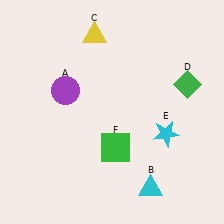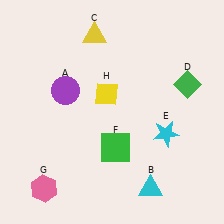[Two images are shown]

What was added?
A pink hexagon (G), a yellow diamond (H) were added in Image 2.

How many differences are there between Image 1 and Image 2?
There are 2 differences between the two images.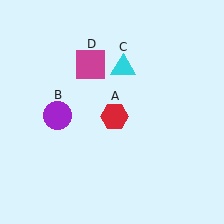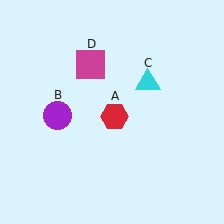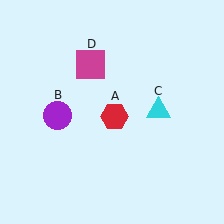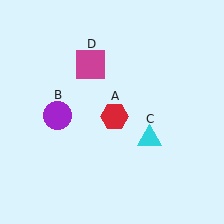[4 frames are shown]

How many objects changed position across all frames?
1 object changed position: cyan triangle (object C).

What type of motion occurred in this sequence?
The cyan triangle (object C) rotated clockwise around the center of the scene.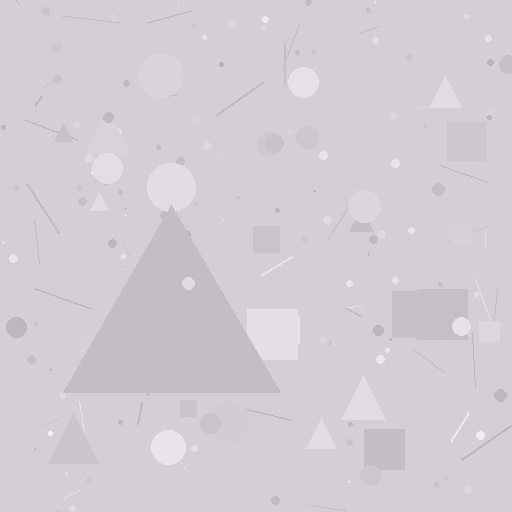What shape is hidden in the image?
A triangle is hidden in the image.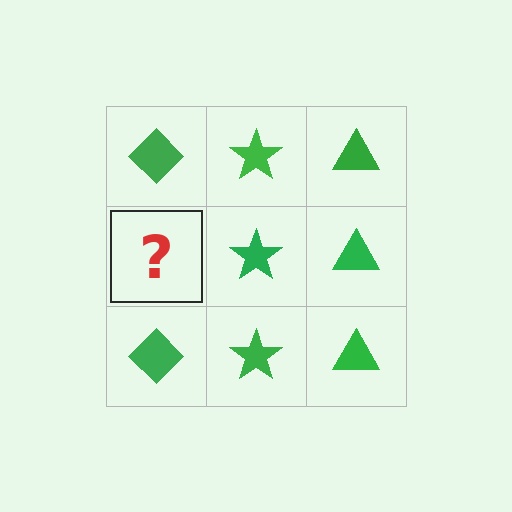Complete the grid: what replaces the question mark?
The question mark should be replaced with a green diamond.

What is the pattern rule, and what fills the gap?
The rule is that each column has a consistent shape. The gap should be filled with a green diamond.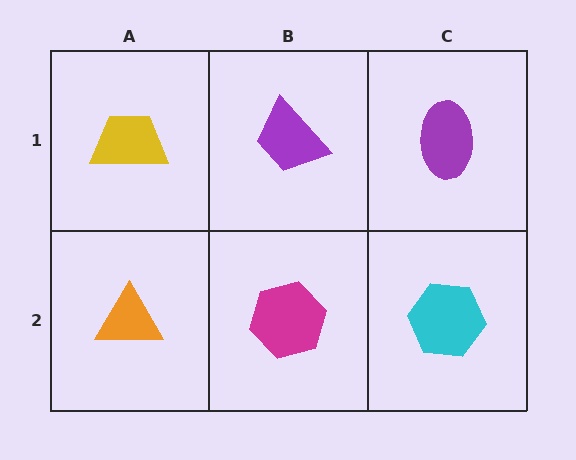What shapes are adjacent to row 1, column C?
A cyan hexagon (row 2, column C), a purple trapezoid (row 1, column B).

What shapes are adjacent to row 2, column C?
A purple ellipse (row 1, column C), a magenta hexagon (row 2, column B).